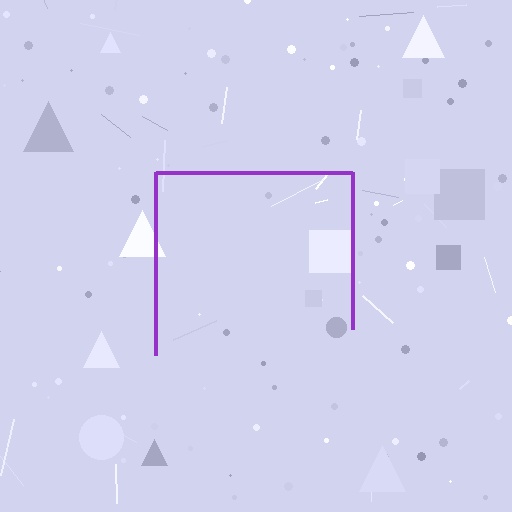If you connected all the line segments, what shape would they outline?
They would outline a square.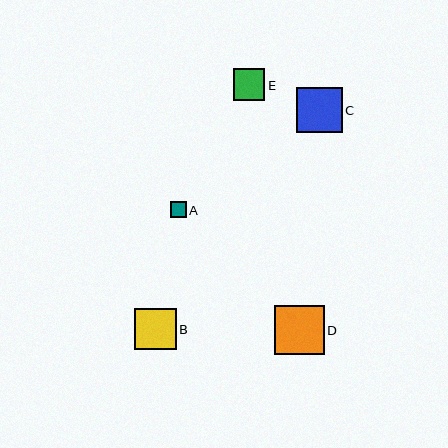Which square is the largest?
Square D is the largest with a size of approximately 49 pixels.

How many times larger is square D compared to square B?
Square D is approximately 1.2 times the size of square B.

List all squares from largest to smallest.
From largest to smallest: D, C, B, E, A.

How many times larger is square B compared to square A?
Square B is approximately 2.6 times the size of square A.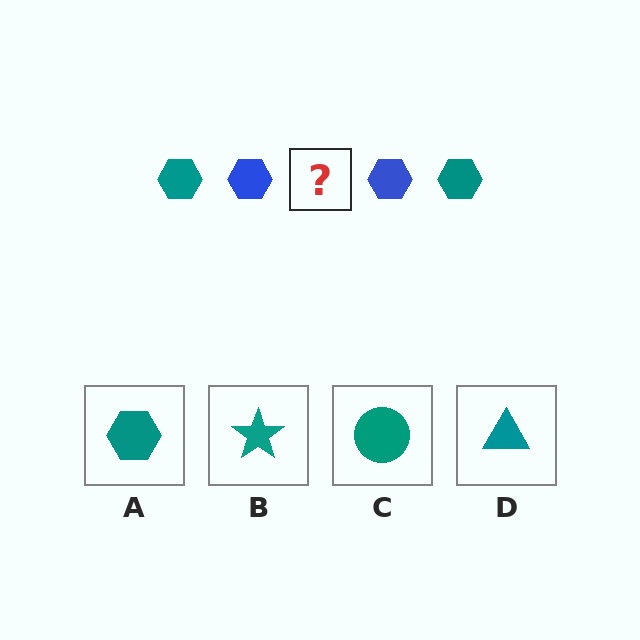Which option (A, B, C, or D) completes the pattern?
A.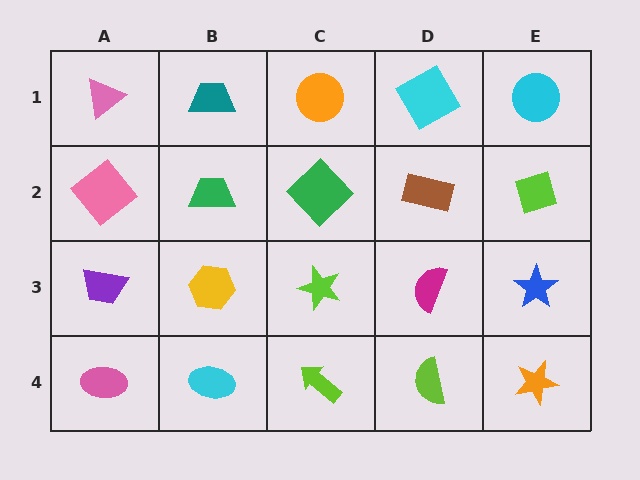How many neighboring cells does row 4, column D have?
3.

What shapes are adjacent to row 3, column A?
A pink diamond (row 2, column A), a pink ellipse (row 4, column A), a yellow hexagon (row 3, column B).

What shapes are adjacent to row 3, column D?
A brown rectangle (row 2, column D), a lime semicircle (row 4, column D), a lime star (row 3, column C), a blue star (row 3, column E).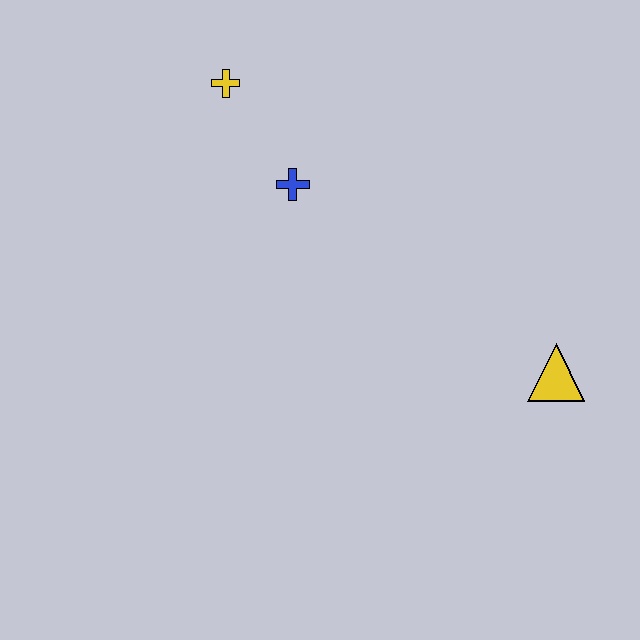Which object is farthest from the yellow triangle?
The yellow cross is farthest from the yellow triangle.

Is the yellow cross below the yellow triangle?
No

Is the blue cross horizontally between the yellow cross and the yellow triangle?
Yes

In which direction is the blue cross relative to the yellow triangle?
The blue cross is to the left of the yellow triangle.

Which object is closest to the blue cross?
The yellow cross is closest to the blue cross.